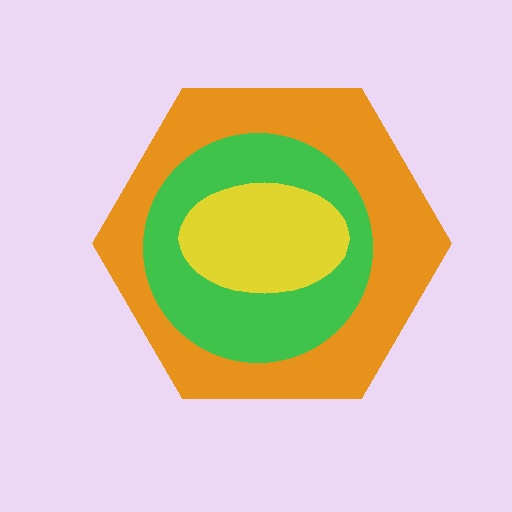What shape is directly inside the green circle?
The yellow ellipse.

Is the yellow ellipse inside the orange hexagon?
Yes.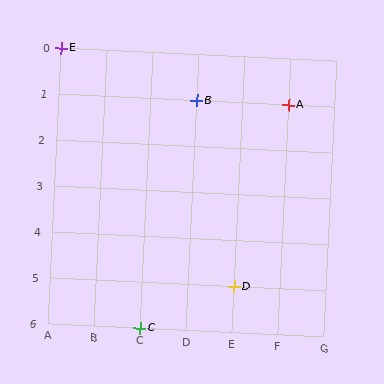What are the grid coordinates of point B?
Point B is at grid coordinates (D, 1).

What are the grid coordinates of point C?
Point C is at grid coordinates (C, 6).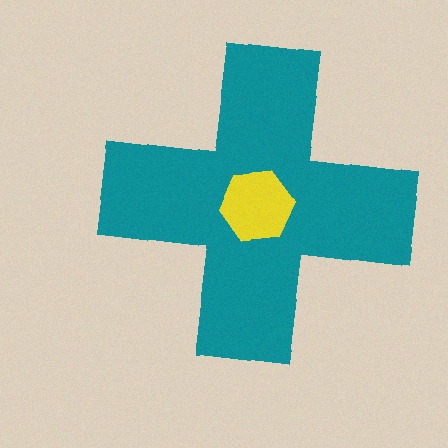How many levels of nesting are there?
2.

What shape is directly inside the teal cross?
The yellow hexagon.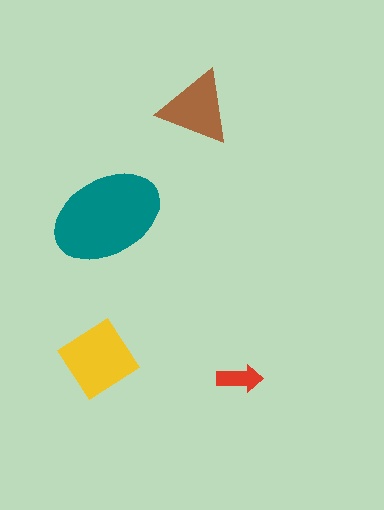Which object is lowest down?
The red arrow is bottommost.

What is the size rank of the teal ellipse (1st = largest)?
1st.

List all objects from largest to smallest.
The teal ellipse, the yellow diamond, the brown triangle, the red arrow.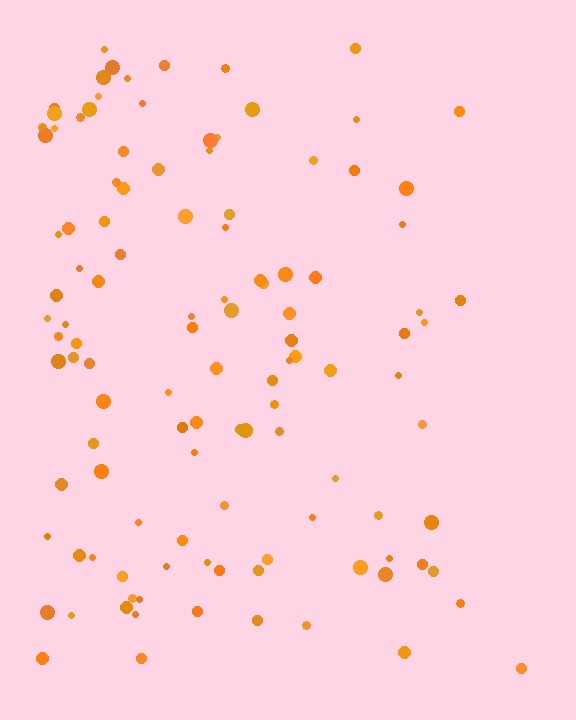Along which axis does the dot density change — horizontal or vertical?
Horizontal.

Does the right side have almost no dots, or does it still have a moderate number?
Still a moderate number, just noticeably fewer than the left.